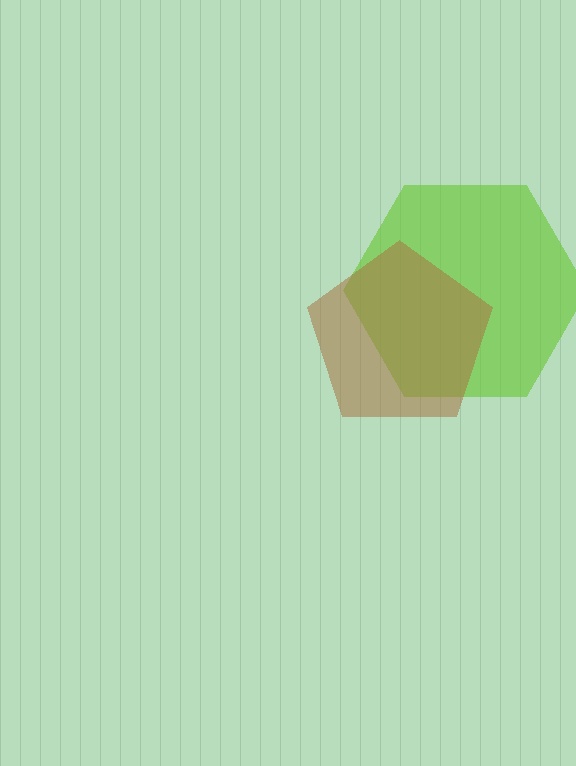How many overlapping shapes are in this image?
There are 2 overlapping shapes in the image.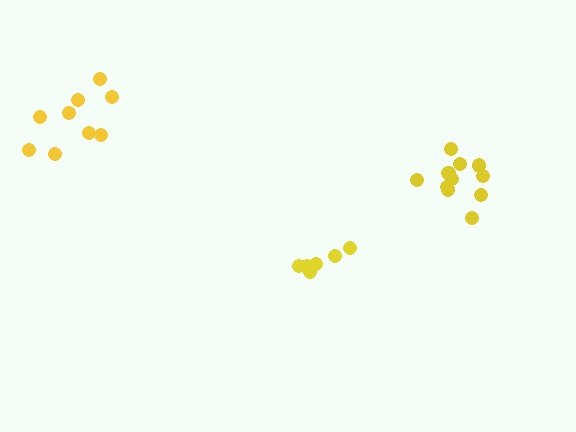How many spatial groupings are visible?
There are 3 spatial groupings.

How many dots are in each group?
Group 1: 11 dots, Group 2: 9 dots, Group 3: 6 dots (26 total).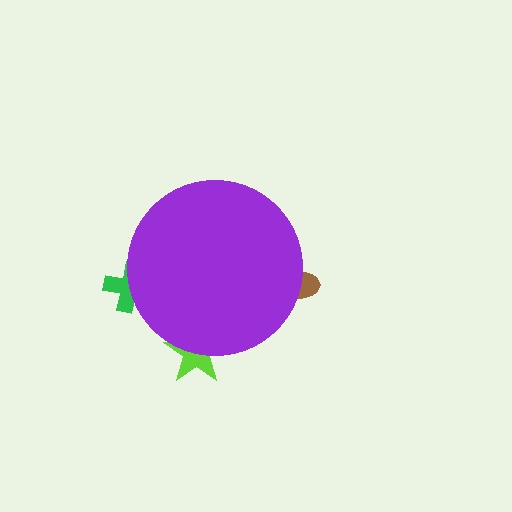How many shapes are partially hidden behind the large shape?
3 shapes are partially hidden.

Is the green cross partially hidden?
Yes, the green cross is partially hidden behind the purple circle.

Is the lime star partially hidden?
Yes, the lime star is partially hidden behind the purple circle.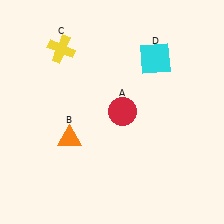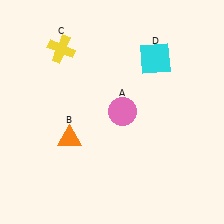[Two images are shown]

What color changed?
The circle (A) changed from red in Image 1 to pink in Image 2.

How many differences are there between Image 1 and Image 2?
There is 1 difference between the two images.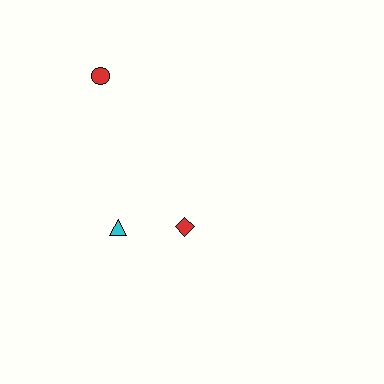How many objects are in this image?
There are 3 objects.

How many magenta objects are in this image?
There are no magenta objects.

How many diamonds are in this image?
There is 1 diamond.